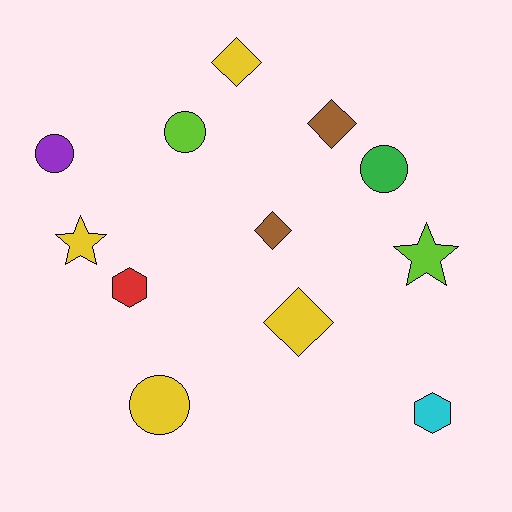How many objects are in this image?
There are 12 objects.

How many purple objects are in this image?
There is 1 purple object.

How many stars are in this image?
There are 2 stars.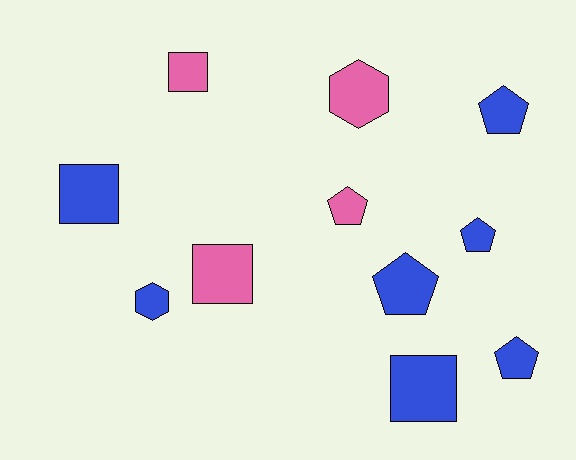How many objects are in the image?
There are 11 objects.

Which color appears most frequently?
Blue, with 7 objects.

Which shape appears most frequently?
Pentagon, with 5 objects.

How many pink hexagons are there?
There is 1 pink hexagon.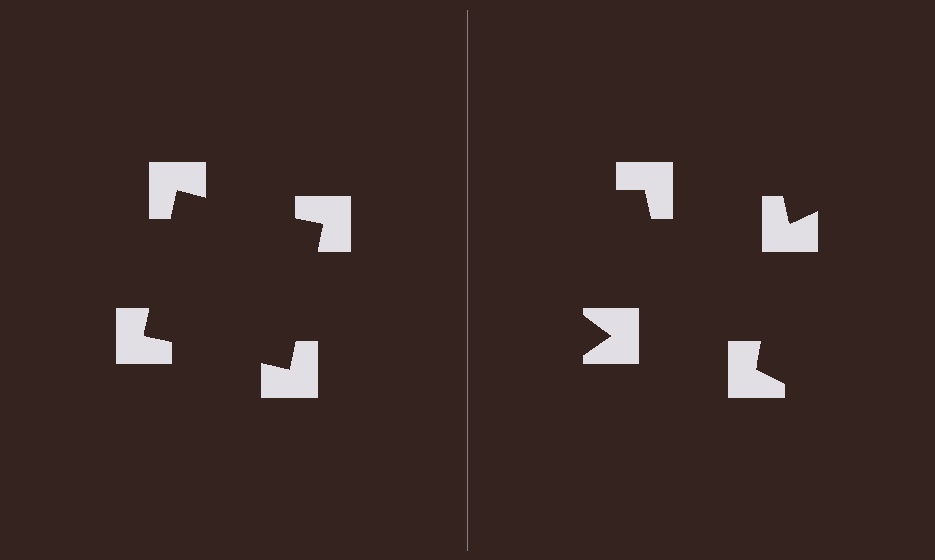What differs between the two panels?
The notched squares are positioned identically on both sides; only the wedge orientations differ. On the left they align to a square; on the right they are misaligned.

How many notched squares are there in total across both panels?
8 — 4 on each side.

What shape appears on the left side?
An illusory square.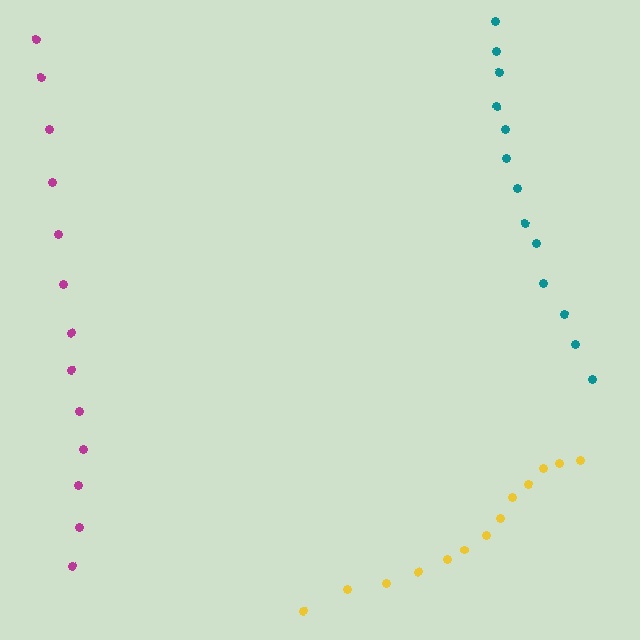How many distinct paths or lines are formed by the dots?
There are 3 distinct paths.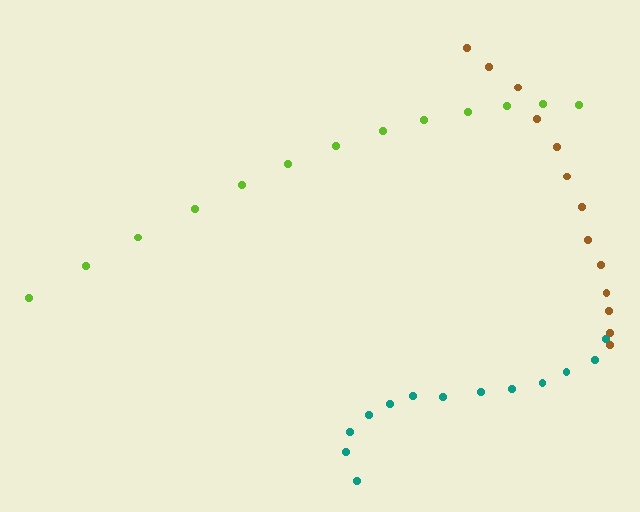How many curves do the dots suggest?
There are 3 distinct paths.